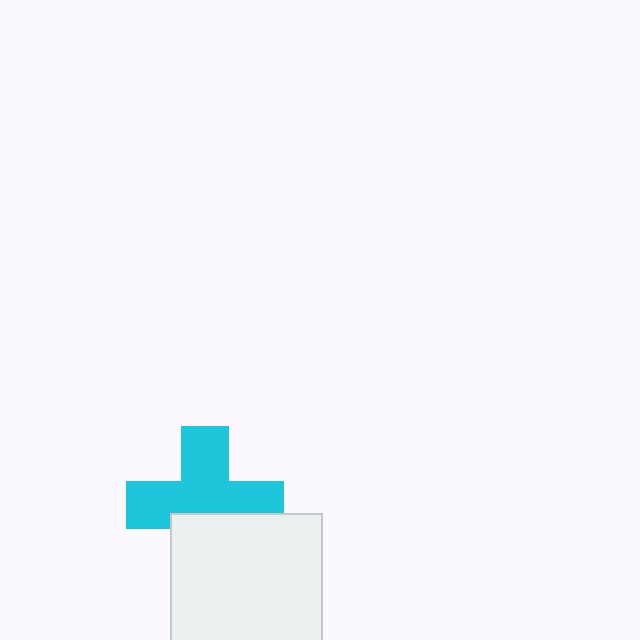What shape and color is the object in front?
The object in front is a white square.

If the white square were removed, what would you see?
You would see the complete cyan cross.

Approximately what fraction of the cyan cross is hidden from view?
Roughly 34% of the cyan cross is hidden behind the white square.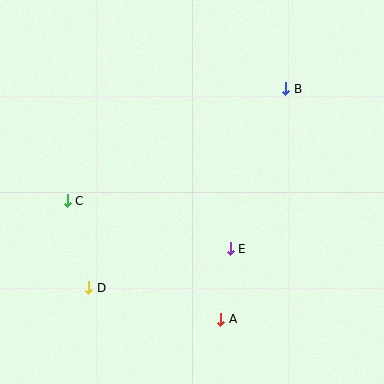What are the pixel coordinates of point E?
Point E is at (230, 249).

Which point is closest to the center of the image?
Point E at (230, 249) is closest to the center.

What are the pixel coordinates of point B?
Point B is at (286, 89).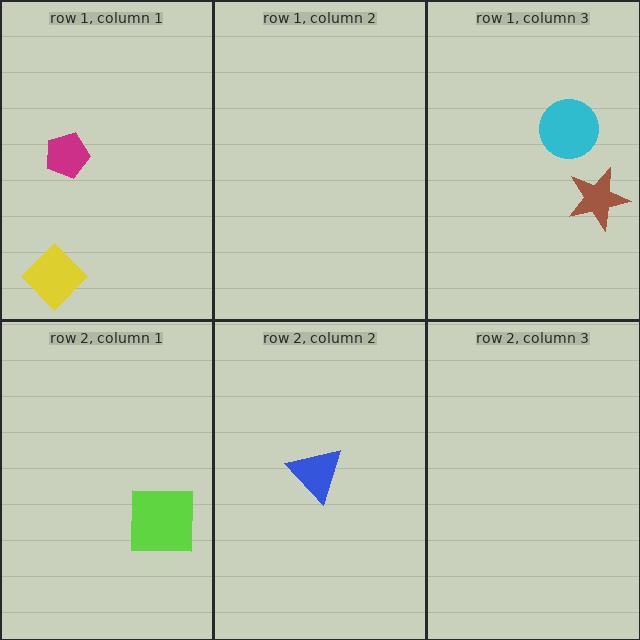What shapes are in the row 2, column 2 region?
The blue triangle.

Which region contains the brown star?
The row 1, column 3 region.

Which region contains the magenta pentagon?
The row 1, column 1 region.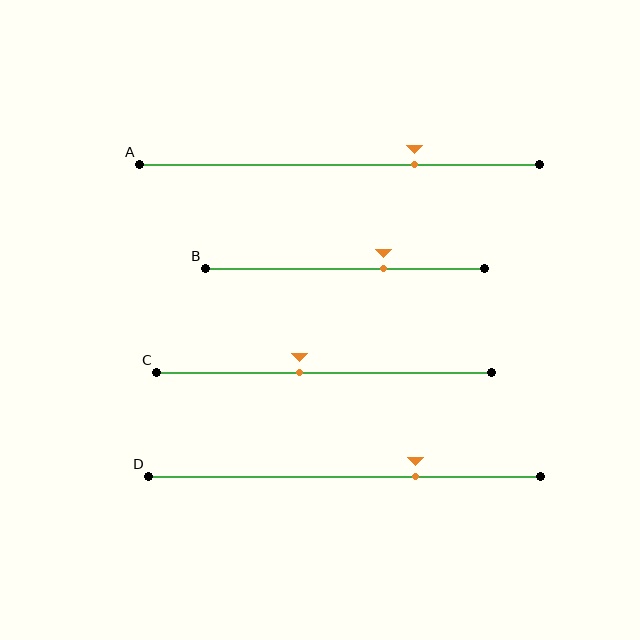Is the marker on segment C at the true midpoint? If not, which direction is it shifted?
No, the marker on segment C is shifted to the left by about 7% of the segment length.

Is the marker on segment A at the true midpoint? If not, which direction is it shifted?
No, the marker on segment A is shifted to the right by about 19% of the segment length.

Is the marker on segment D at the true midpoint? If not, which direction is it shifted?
No, the marker on segment D is shifted to the right by about 18% of the segment length.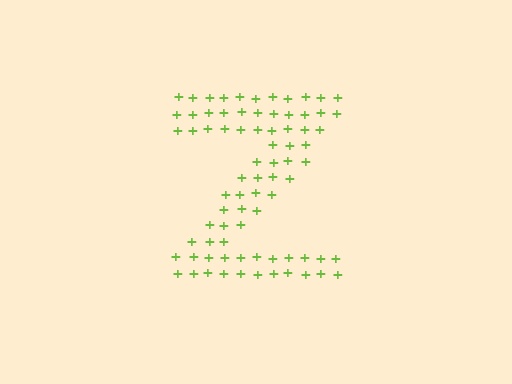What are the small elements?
The small elements are plus signs.